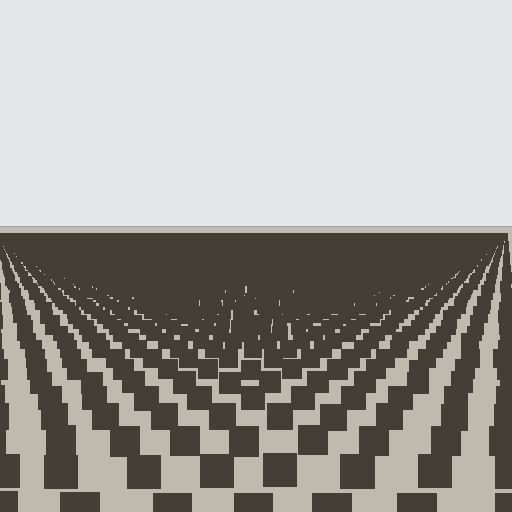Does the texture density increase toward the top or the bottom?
Density increases toward the top.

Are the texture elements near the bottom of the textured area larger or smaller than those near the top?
Larger. Near the bottom, elements are closer to the viewer and appear at a bigger on-screen size.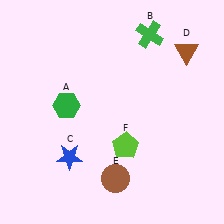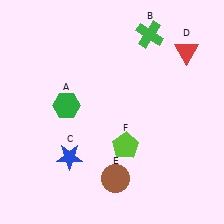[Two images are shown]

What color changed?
The triangle (D) changed from brown in Image 1 to red in Image 2.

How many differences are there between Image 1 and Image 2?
There is 1 difference between the two images.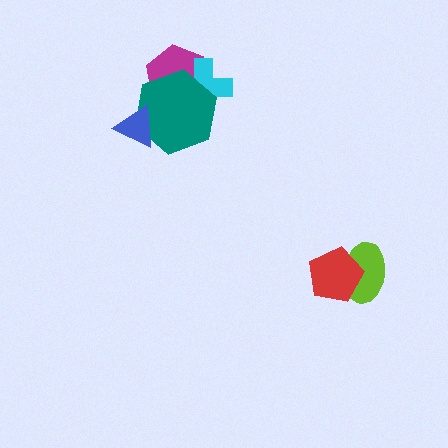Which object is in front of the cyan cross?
The teal hexagon is in front of the cyan cross.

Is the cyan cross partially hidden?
Yes, it is partially covered by another shape.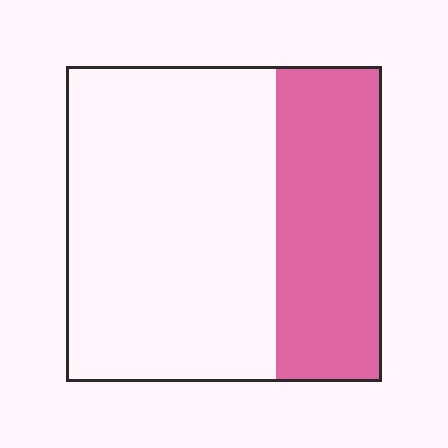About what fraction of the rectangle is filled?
About one third (1/3).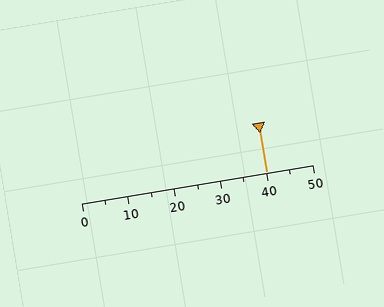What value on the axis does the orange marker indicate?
The marker indicates approximately 40.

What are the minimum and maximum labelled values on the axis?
The axis runs from 0 to 50.